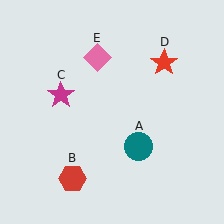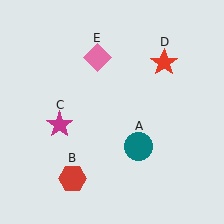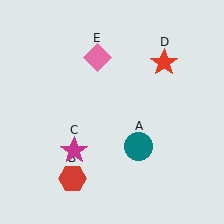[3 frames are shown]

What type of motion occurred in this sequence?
The magenta star (object C) rotated counterclockwise around the center of the scene.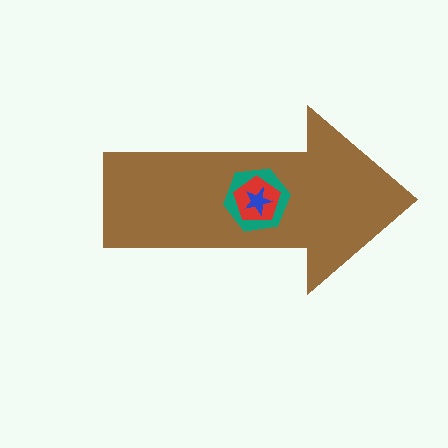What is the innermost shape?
The blue star.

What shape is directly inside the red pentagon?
The blue star.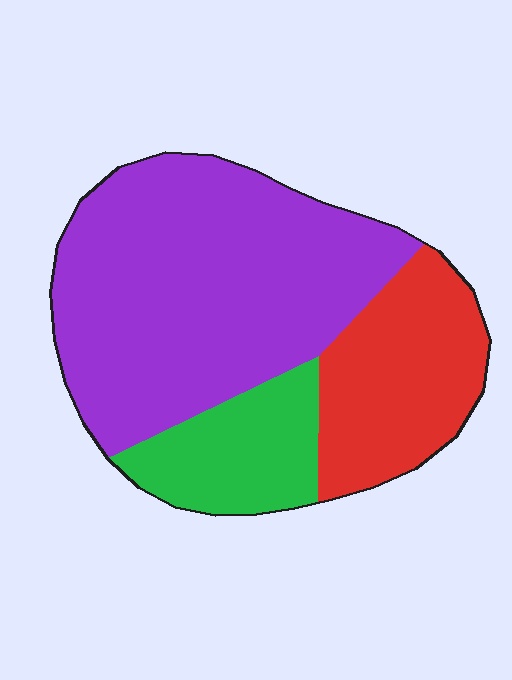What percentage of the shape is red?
Red takes up less than a quarter of the shape.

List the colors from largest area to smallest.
From largest to smallest: purple, red, green.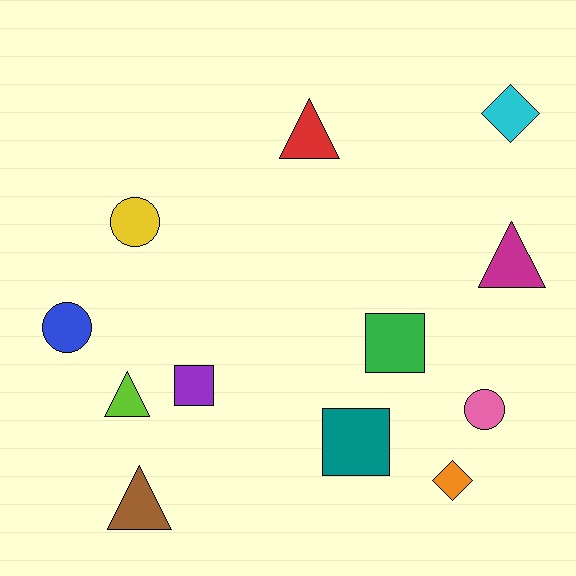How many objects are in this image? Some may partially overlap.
There are 12 objects.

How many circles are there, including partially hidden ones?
There are 3 circles.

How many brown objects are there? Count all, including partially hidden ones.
There is 1 brown object.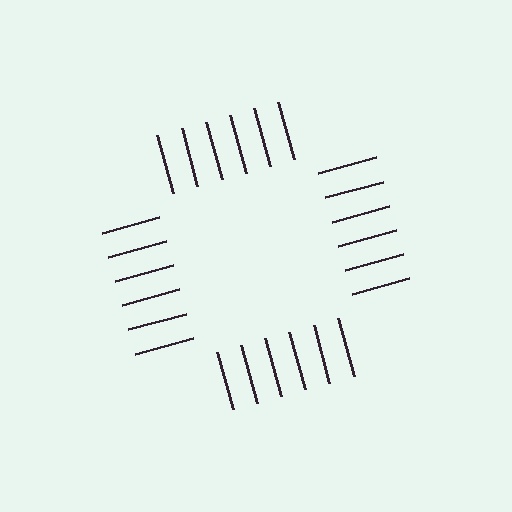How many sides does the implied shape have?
4 sides — the line-ends trace a square.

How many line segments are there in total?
24 — 6 along each of the 4 edges.